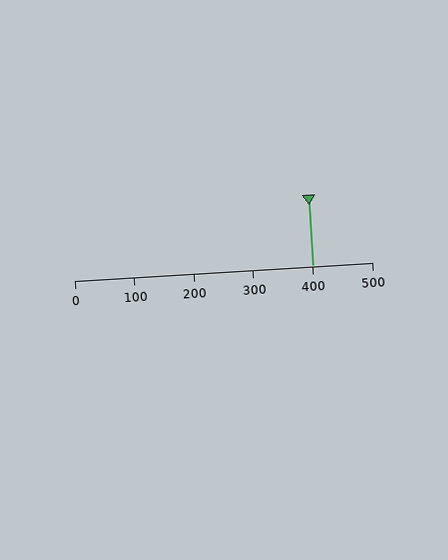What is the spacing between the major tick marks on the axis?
The major ticks are spaced 100 apart.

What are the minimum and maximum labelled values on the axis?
The axis runs from 0 to 500.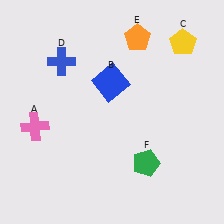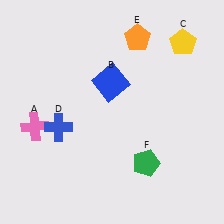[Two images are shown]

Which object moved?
The blue cross (D) moved down.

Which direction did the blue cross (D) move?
The blue cross (D) moved down.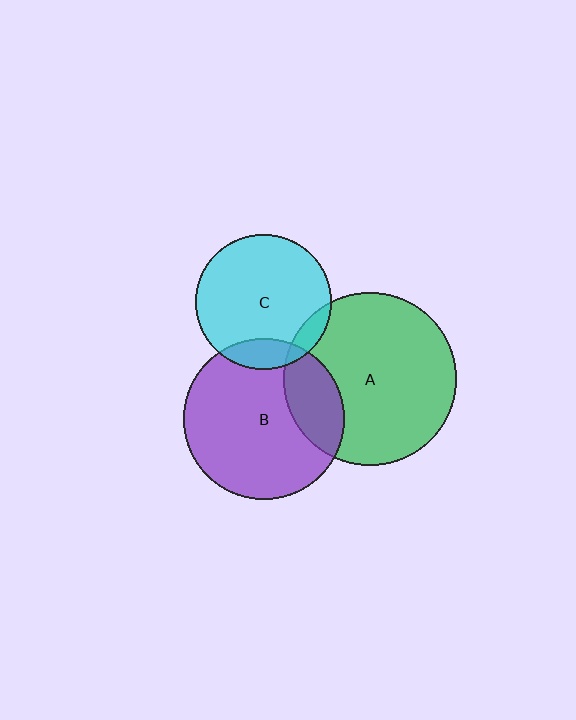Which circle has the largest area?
Circle A (green).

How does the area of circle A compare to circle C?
Approximately 1.6 times.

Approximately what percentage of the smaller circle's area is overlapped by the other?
Approximately 20%.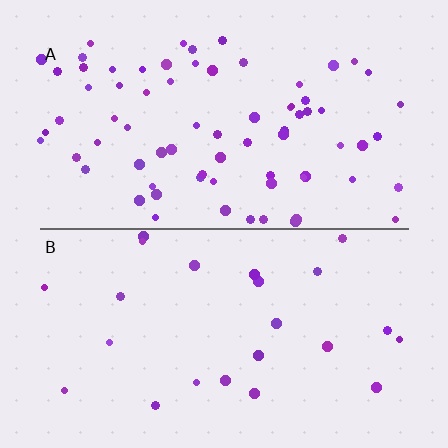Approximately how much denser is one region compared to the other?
Approximately 3.1× — region A over region B.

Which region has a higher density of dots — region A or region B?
A (the top).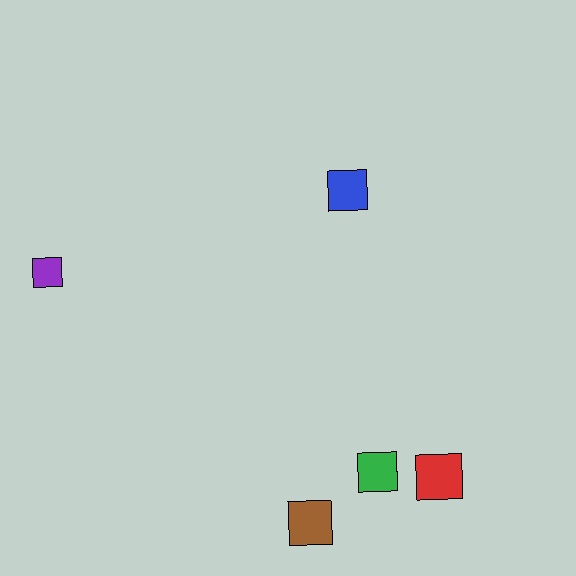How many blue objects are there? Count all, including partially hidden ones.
There is 1 blue object.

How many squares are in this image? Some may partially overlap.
There are 5 squares.